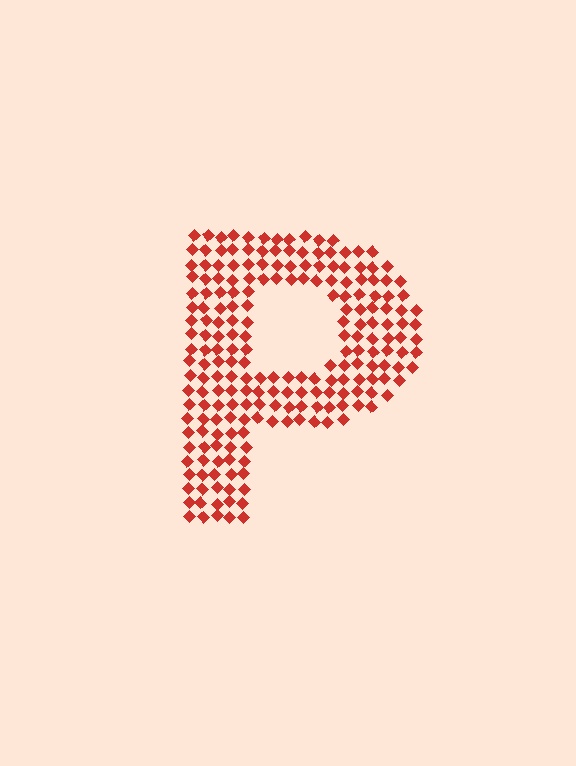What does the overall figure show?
The overall figure shows the letter P.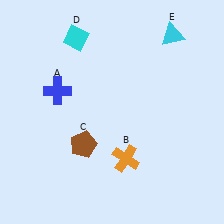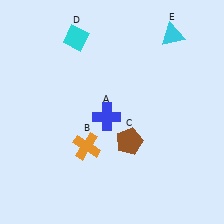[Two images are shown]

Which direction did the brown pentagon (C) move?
The brown pentagon (C) moved right.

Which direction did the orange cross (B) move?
The orange cross (B) moved left.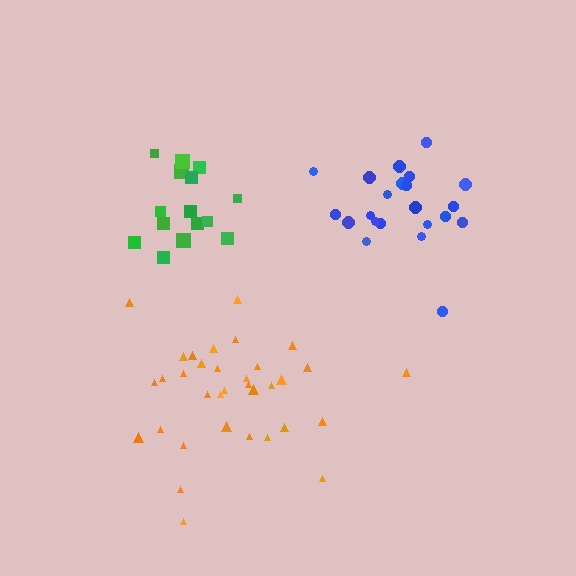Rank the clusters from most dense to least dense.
blue, orange, green.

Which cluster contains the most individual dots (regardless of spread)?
Orange (34).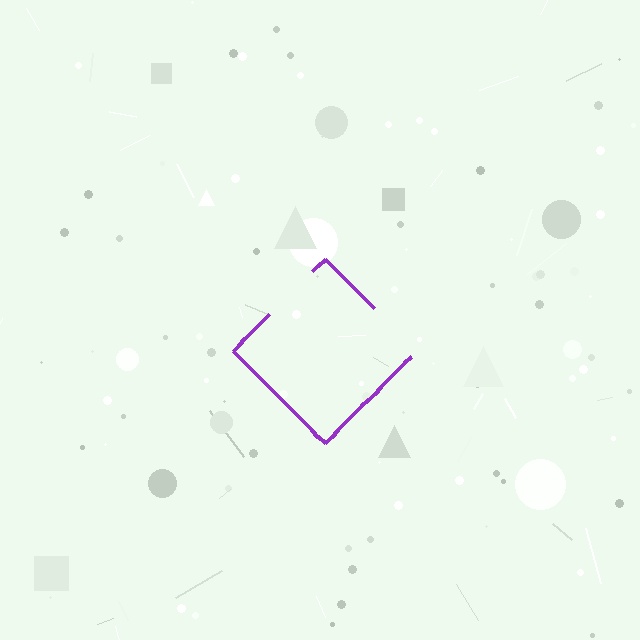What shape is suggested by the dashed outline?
The dashed outline suggests a diamond.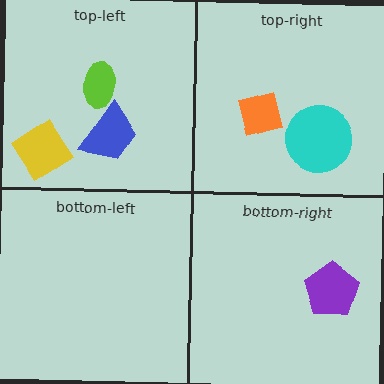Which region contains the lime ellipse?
The top-left region.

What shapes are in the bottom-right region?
The purple pentagon.